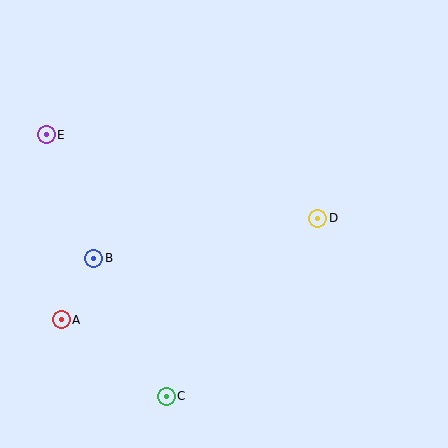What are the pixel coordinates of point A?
Point A is at (61, 320).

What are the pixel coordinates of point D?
Point D is at (318, 218).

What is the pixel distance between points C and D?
The distance between C and D is 234 pixels.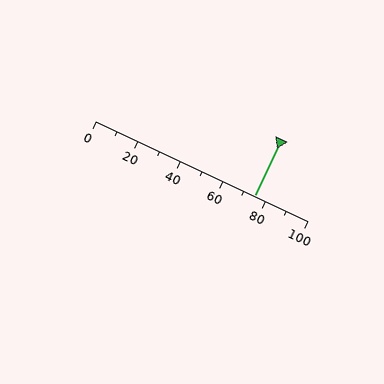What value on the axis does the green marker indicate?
The marker indicates approximately 75.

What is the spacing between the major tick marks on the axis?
The major ticks are spaced 20 apart.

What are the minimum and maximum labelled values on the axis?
The axis runs from 0 to 100.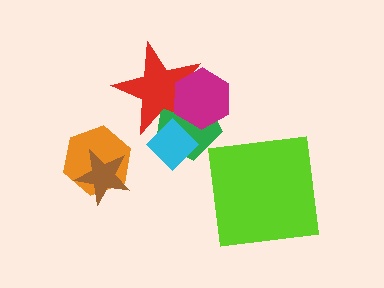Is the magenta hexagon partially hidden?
No, no other shape covers it.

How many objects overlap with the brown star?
1 object overlaps with the brown star.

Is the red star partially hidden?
Yes, it is partially covered by another shape.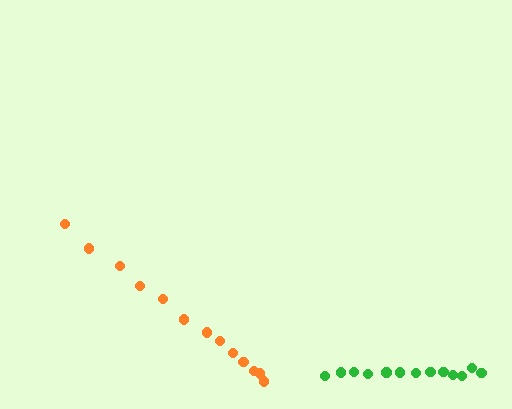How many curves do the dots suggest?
There are 2 distinct paths.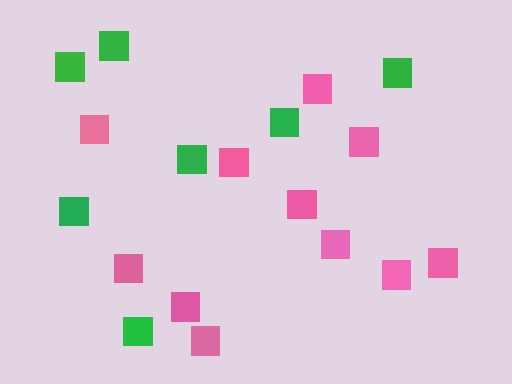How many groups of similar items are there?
There are 2 groups: one group of pink squares (11) and one group of green squares (7).